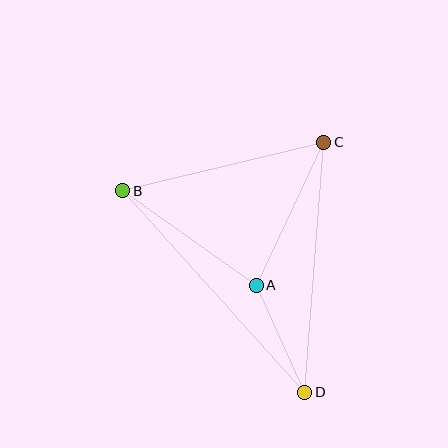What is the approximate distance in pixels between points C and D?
The distance between C and D is approximately 250 pixels.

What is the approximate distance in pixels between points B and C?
The distance between B and C is approximately 206 pixels.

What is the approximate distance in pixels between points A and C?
The distance between A and C is approximately 158 pixels.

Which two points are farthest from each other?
Points B and D are farthest from each other.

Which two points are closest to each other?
Points A and D are closest to each other.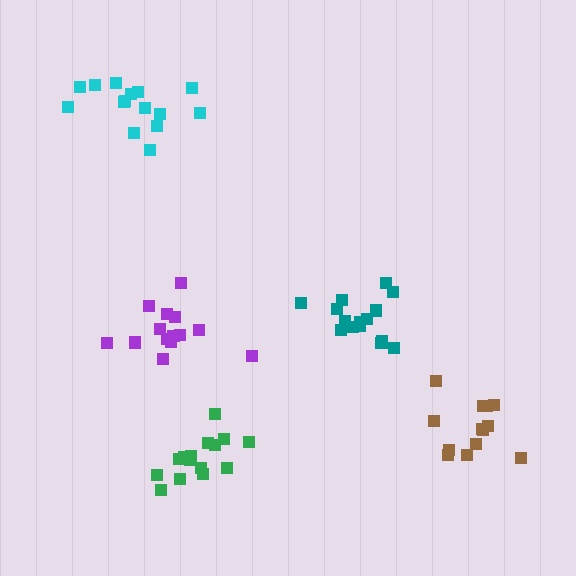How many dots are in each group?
Group 1: 15 dots, Group 2: 13 dots, Group 3: 15 dots, Group 4: 15 dots, Group 5: 14 dots (72 total).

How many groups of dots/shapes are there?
There are 5 groups.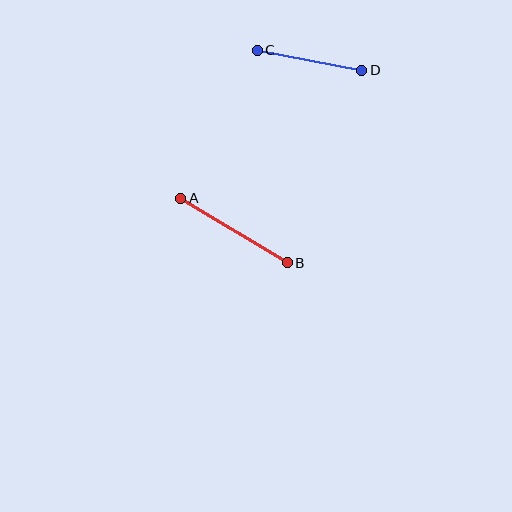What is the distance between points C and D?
The distance is approximately 106 pixels.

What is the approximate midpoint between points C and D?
The midpoint is at approximately (309, 60) pixels.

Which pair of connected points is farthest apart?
Points A and B are farthest apart.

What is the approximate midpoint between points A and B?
The midpoint is at approximately (234, 230) pixels.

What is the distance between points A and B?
The distance is approximately 124 pixels.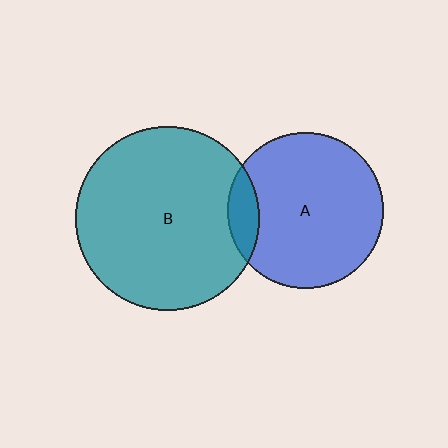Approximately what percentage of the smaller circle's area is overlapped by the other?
Approximately 10%.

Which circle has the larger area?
Circle B (teal).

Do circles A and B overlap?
Yes.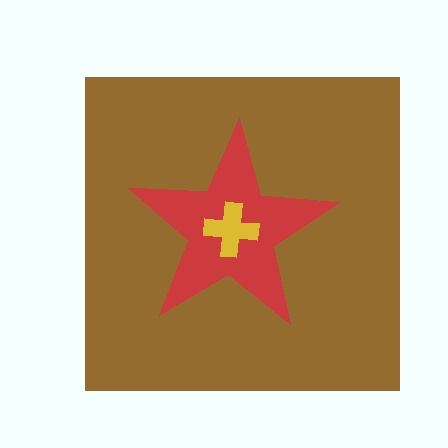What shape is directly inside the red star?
The yellow cross.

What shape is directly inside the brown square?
The red star.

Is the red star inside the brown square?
Yes.